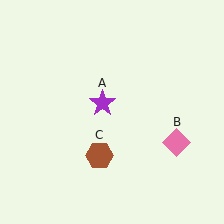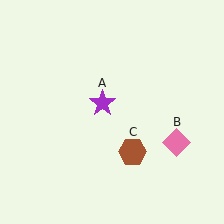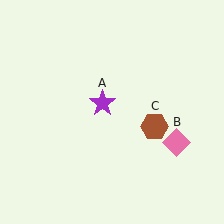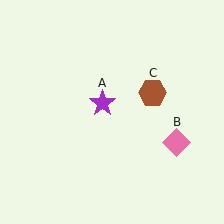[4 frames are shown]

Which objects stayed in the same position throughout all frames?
Purple star (object A) and pink diamond (object B) remained stationary.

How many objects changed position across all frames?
1 object changed position: brown hexagon (object C).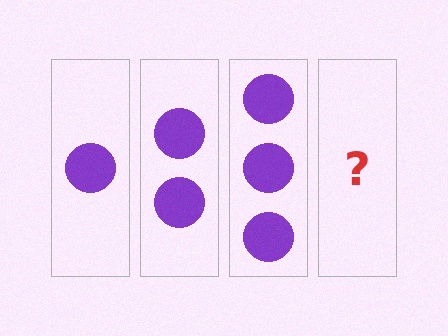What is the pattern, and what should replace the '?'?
The pattern is that each step adds one more circle. The '?' should be 4 circles.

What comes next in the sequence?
The next element should be 4 circles.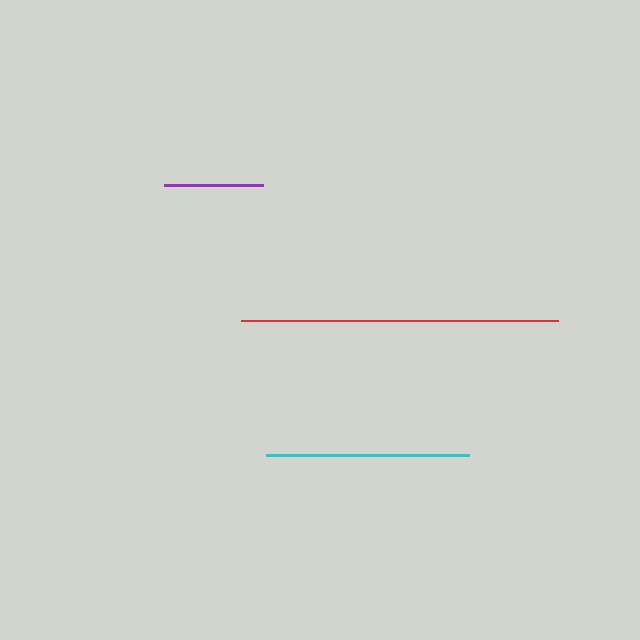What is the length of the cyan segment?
The cyan segment is approximately 204 pixels long.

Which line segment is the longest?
The red line is the longest at approximately 317 pixels.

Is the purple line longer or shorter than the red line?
The red line is longer than the purple line.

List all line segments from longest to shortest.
From longest to shortest: red, cyan, purple.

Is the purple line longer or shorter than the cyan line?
The cyan line is longer than the purple line.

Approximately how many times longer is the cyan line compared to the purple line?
The cyan line is approximately 2.1 times the length of the purple line.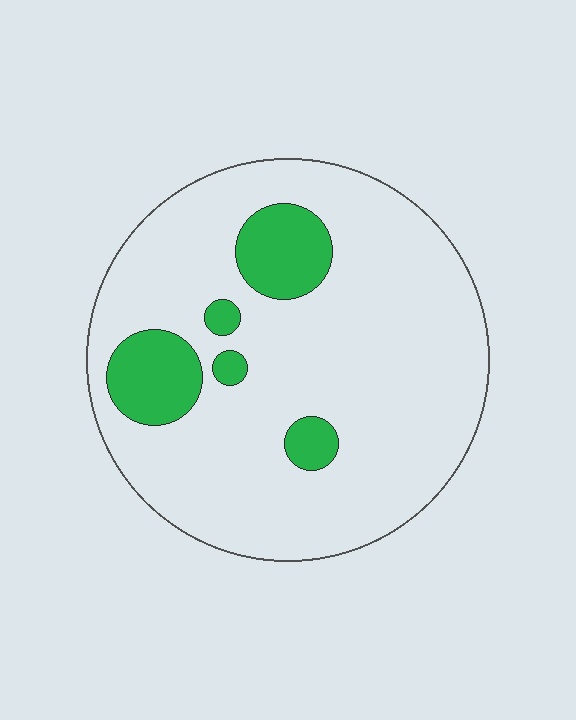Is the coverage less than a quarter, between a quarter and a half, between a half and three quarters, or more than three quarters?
Less than a quarter.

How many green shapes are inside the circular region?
5.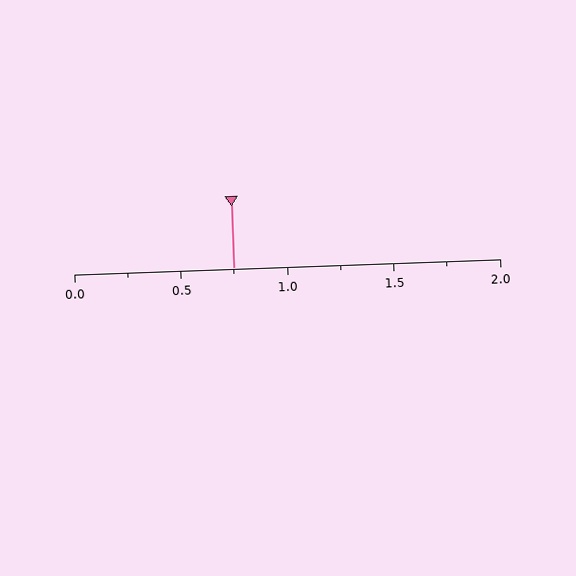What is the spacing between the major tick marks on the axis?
The major ticks are spaced 0.5 apart.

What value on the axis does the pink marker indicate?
The marker indicates approximately 0.75.